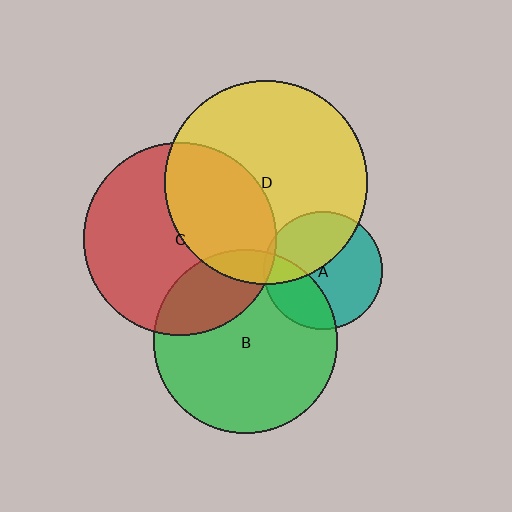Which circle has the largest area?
Circle D (yellow).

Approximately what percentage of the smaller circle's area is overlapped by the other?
Approximately 40%.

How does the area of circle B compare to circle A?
Approximately 2.4 times.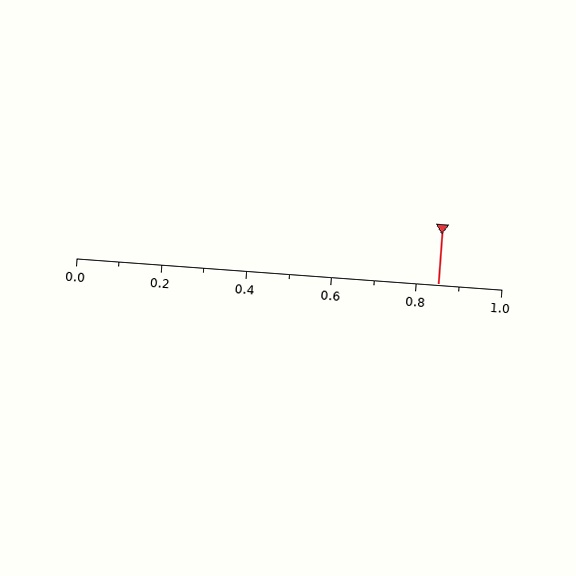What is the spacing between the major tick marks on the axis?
The major ticks are spaced 0.2 apart.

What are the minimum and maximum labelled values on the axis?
The axis runs from 0.0 to 1.0.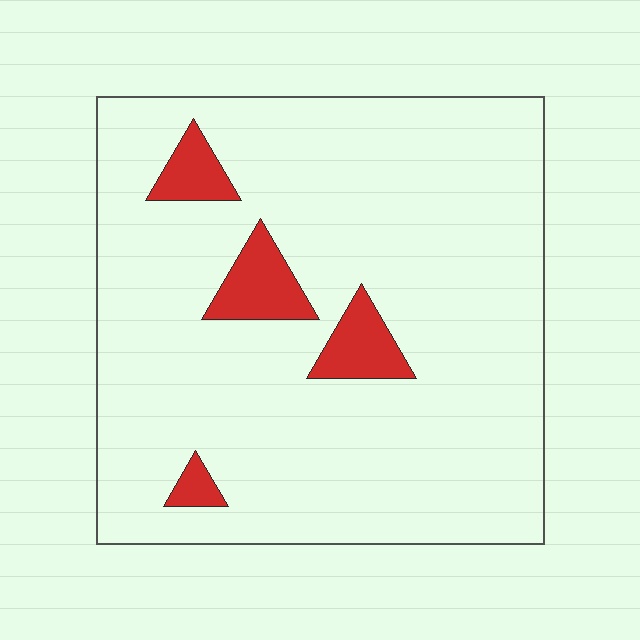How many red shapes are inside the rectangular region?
4.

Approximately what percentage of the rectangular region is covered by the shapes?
Approximately 10%.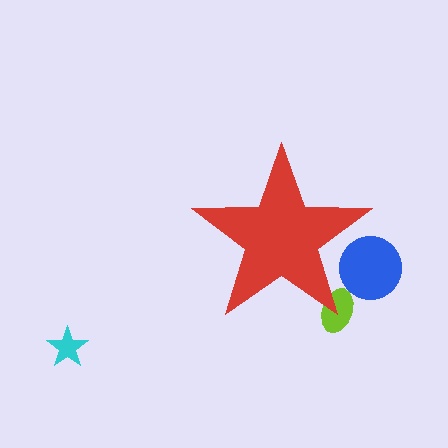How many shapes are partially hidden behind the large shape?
2 shapes are partially hidden.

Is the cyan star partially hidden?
No, the cyan star is fully visible.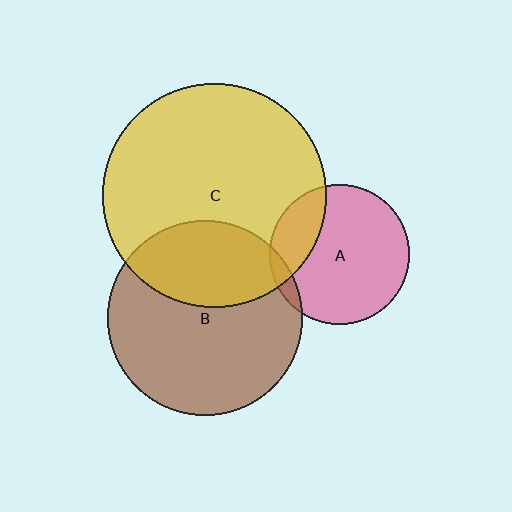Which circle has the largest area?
Circle C (yellow).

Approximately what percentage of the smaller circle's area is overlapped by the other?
Approximately 20%.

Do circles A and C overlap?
Yes.